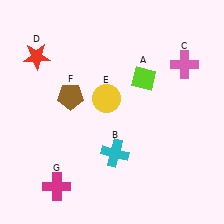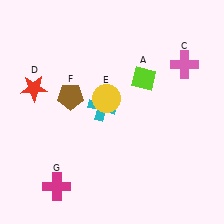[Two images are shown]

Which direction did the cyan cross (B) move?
The cyan cross (B) moved up.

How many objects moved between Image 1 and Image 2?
2 objects moved between the two images.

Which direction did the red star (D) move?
The red star (D) moved down.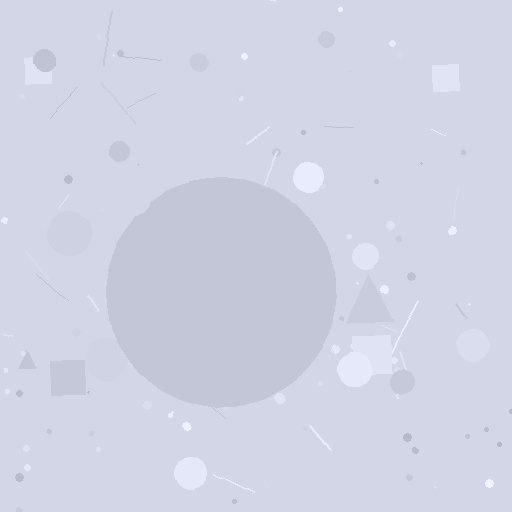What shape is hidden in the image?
A circle is hidden in the image.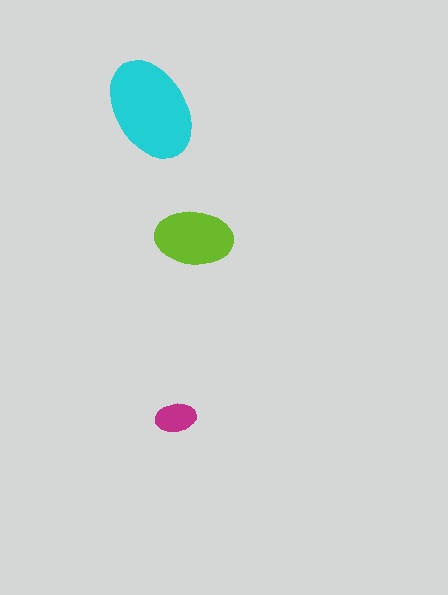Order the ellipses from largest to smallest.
the cyan one, the lime one, the magenta one.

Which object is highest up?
The cyan ellipse is topmost.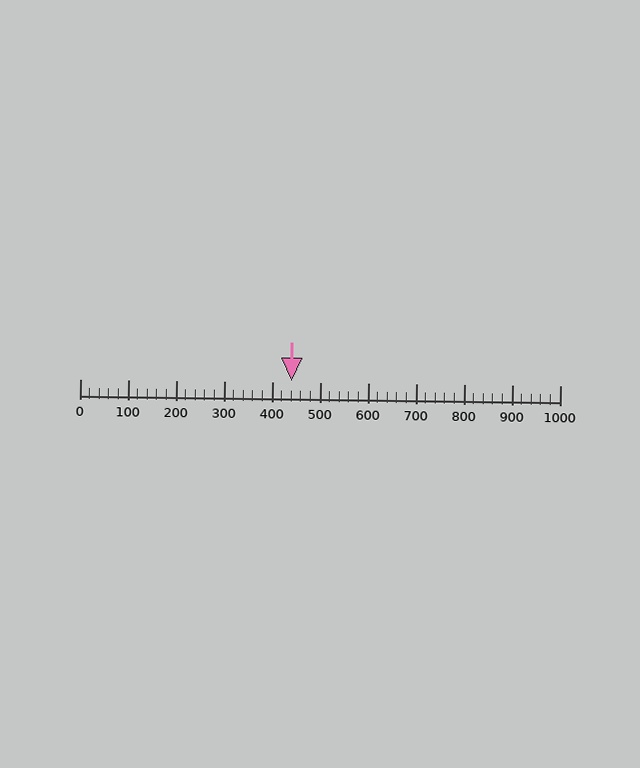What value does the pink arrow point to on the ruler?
The pink arrow points to approximately 440.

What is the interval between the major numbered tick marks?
The major tick marks are spaced 100 units apart.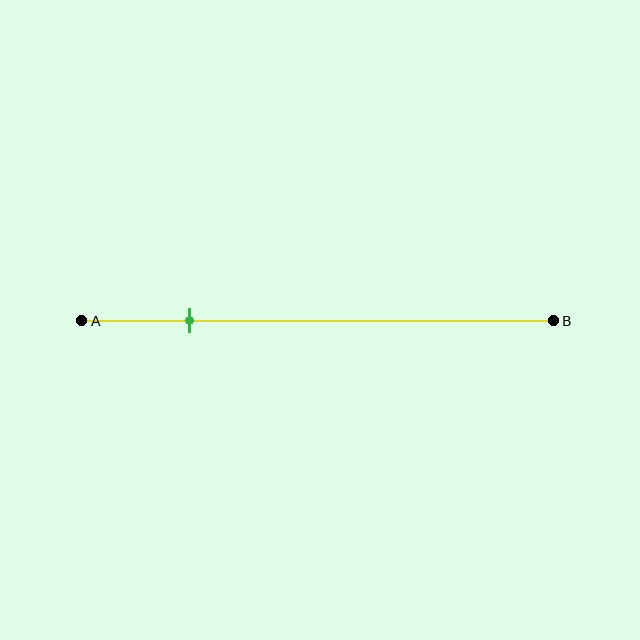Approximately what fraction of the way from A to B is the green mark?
The green mark is approximately 25% of the way from A to B.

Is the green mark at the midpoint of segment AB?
No, the mark is at about 25% from A, not at the 50% midpoint.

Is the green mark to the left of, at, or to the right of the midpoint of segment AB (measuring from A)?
The green mark is to the left of the midpoint of segment AB.